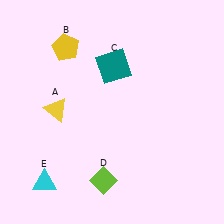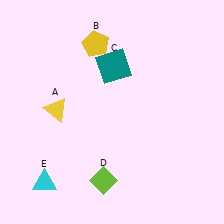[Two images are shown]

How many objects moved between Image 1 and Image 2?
1 object moved between the two images.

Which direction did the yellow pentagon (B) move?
The yellow pentagon (B) moved right.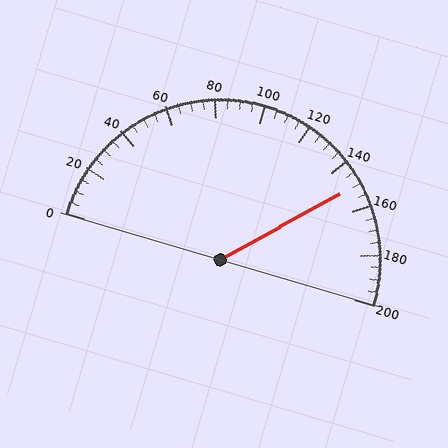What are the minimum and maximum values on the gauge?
The gauge ranges from 0 to 200.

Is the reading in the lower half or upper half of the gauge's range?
The reading is in the upper half of the range (0 to 200).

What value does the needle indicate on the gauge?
The needle indicates approximately 150.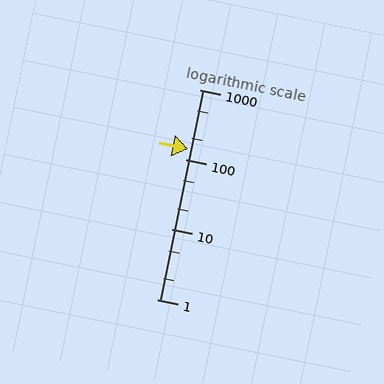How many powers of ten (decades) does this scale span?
The scale spans 3 decades, from 1 to 1000.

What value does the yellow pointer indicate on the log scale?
The pointer indicates approximately 140.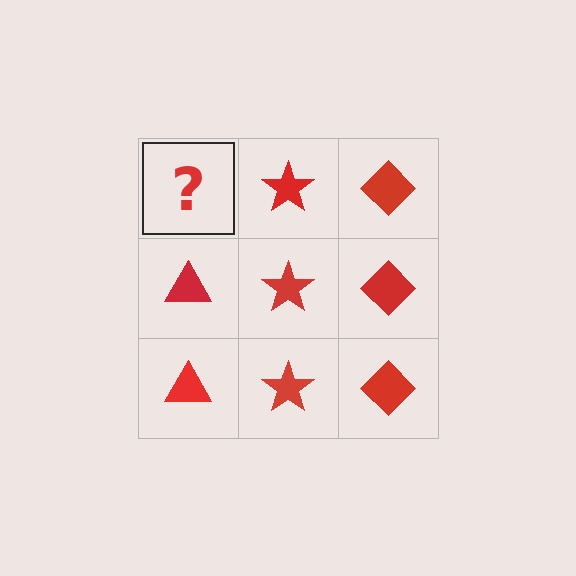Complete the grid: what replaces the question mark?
The question mark should be replaced with a red triangle.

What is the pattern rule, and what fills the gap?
The rule is that each column has a consistent shape. The gap should be filled with a red triangle.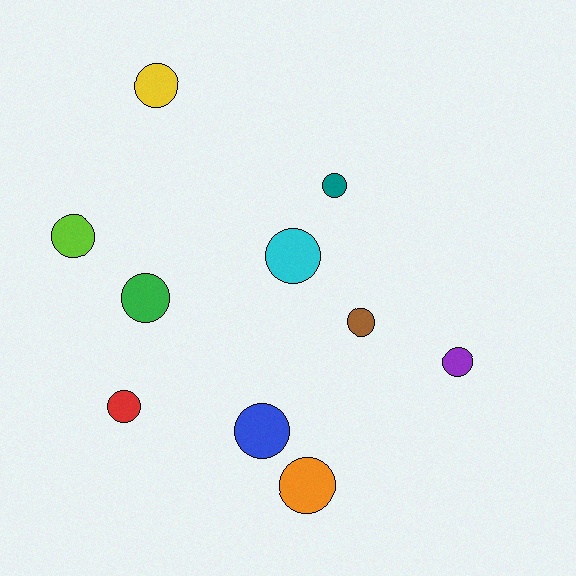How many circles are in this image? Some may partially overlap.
There are 10 circles.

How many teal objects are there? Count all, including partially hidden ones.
There is 1 teal object.